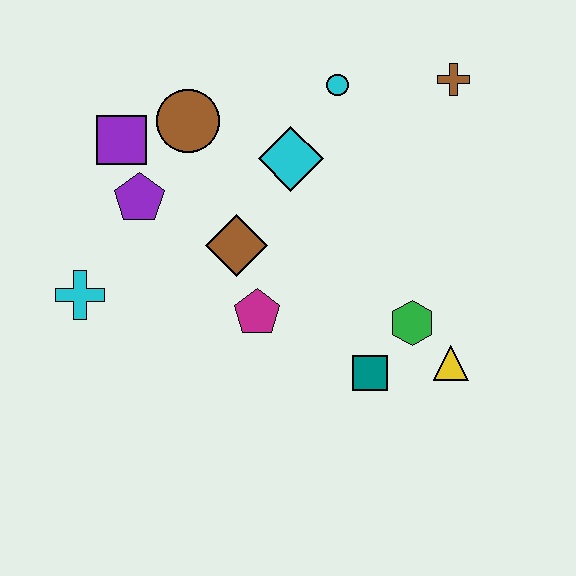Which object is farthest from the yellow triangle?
The purple square is farthest from the yellow triangle.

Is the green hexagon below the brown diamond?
Yes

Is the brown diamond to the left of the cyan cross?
No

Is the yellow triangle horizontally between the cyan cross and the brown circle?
No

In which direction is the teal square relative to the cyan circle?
The teal square is below the cyan circle.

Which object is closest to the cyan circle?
The cyan diamond is closest to the cyan circle.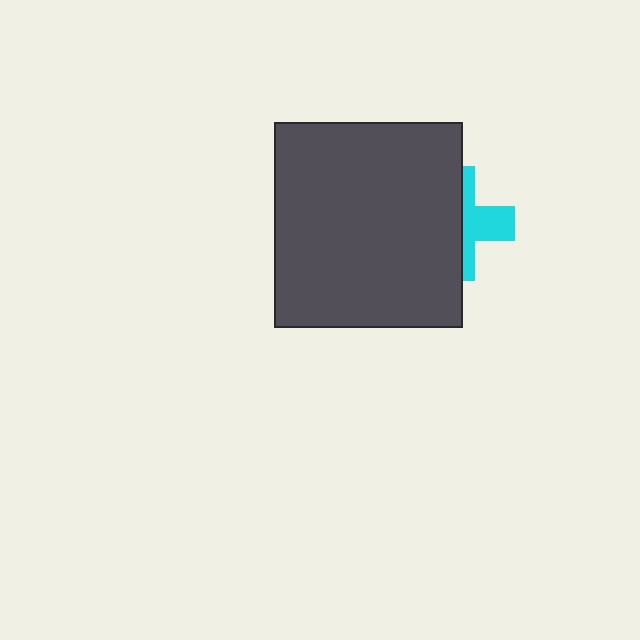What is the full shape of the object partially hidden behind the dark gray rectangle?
The partially hidden object is a cyan cross.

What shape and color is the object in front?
The object in front is a dark gray rectangle.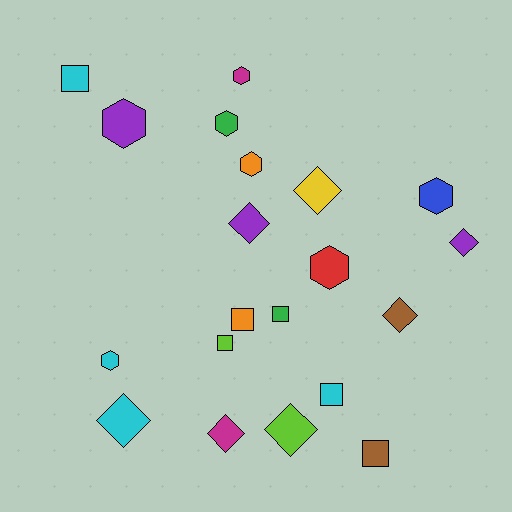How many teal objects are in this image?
There are no teal objects.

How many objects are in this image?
There are 20 objects.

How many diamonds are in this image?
There are 7 diamonds.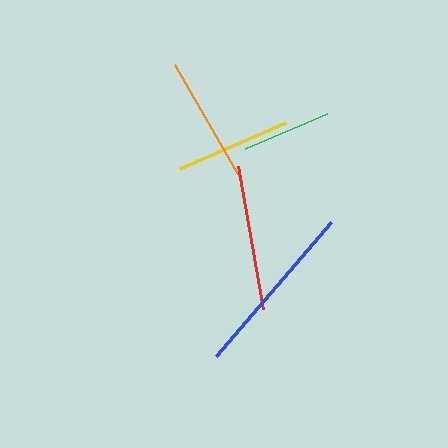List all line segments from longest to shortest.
From longest to shortest: blue, red, orange, yellow, green.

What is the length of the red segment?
The red segment is approximately 145 pixels long.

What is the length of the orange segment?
The orange segment is approximately 134 pixels long.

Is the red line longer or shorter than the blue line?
The blue line is longer than the red line.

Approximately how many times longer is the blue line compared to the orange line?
The blue line is approximately 1.3 times the length of the orange line.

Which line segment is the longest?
The blue line is the longest at approximately 177 pixels.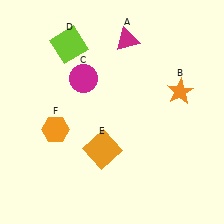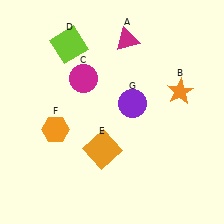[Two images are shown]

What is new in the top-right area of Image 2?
A purple circle (G) was added in the top-right area of Image 2.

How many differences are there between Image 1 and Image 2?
There is 1 difference between the two images.